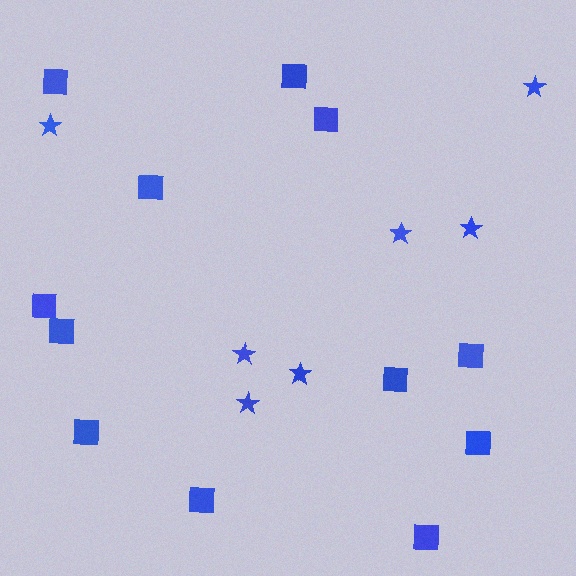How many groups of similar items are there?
There are 2 groups: one group of squares (12) and one group of stars (7).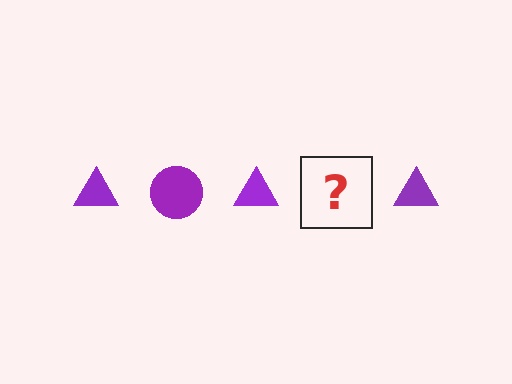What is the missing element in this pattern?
The missing element is a purple circle.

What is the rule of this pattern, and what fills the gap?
The rule is that the pattern cycles through triangle, circle shapes in purple. The gap should be filled with a purple circle.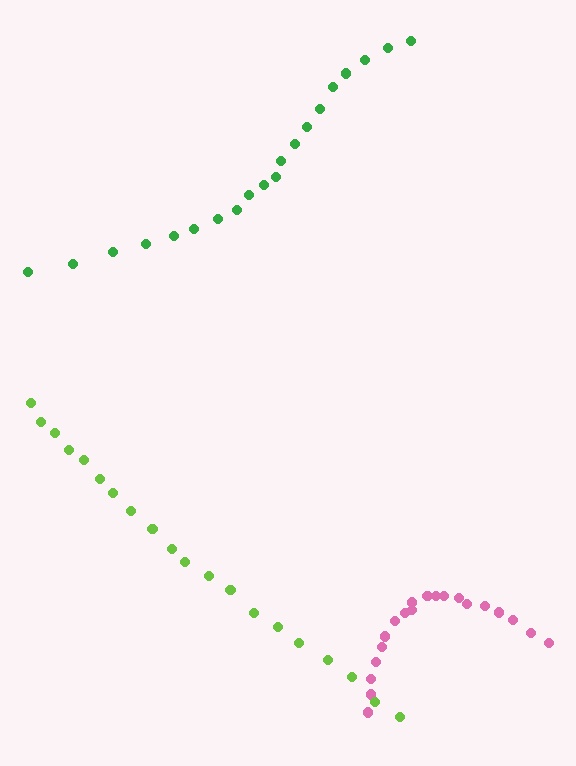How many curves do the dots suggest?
There are 3 distinct paths.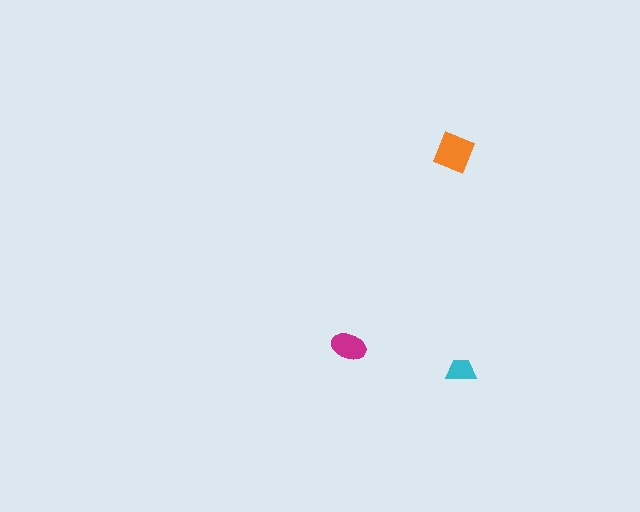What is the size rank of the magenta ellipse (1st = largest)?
2nd.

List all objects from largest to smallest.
The orange diamond, the magenta ellipse, the cyan trapezoid.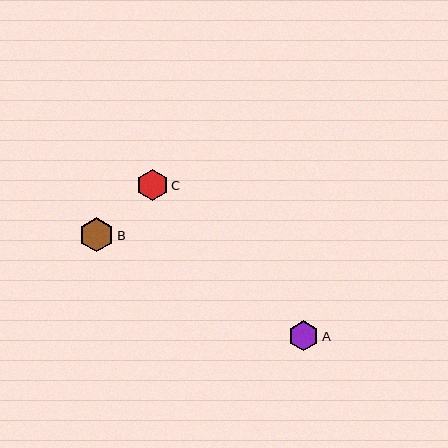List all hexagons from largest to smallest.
From largest to smallest: B, C, A.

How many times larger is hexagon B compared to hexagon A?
Hexagon B is approximately 1.1 times the size of hexagon A.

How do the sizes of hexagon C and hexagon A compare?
Hexagon C and hexagon A are approximately the same size.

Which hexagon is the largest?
Hexagon B is the largest with a size of approximately 34 pixels.